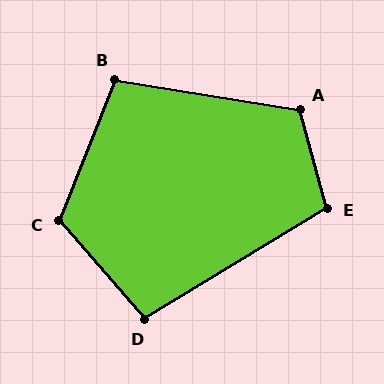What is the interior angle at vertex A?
Approximately 114 degrees (obtuse).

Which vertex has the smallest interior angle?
D, at approximately 100 degrees.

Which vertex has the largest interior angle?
C, at approximately 117 degrees.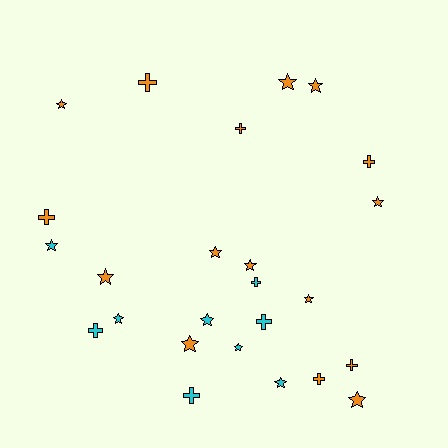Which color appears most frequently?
Orange, with 16 objects.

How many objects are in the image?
There are 25 objects.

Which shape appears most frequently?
Star, with 15 objects.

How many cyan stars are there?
There are 5 cyan stars.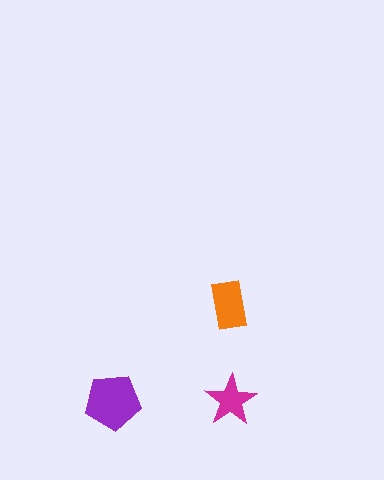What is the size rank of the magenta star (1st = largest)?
3rd.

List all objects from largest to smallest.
The purple pentagon, the orange rectangle, the magenta star.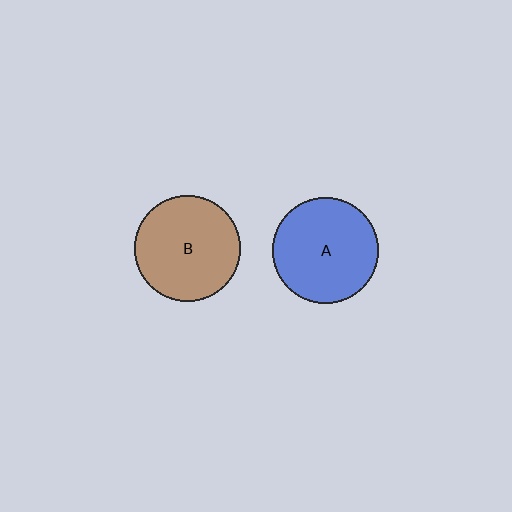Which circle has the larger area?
Circle A (blue).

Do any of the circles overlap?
No, none of the circles overlap.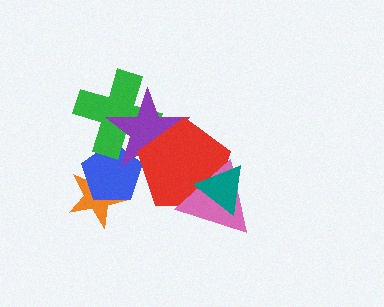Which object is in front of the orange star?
The blue pentagon is in front of the orange star.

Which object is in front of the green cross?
The purple star is in front of the green cross.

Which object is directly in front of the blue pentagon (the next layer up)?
The green cross is directly in front of the blue pentagon.